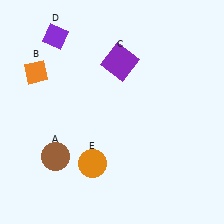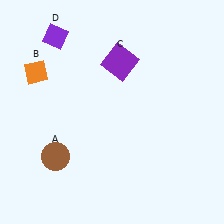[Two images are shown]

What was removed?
The orange circle (E) was removed in Image 2.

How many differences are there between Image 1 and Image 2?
There is 1 difference between the two images.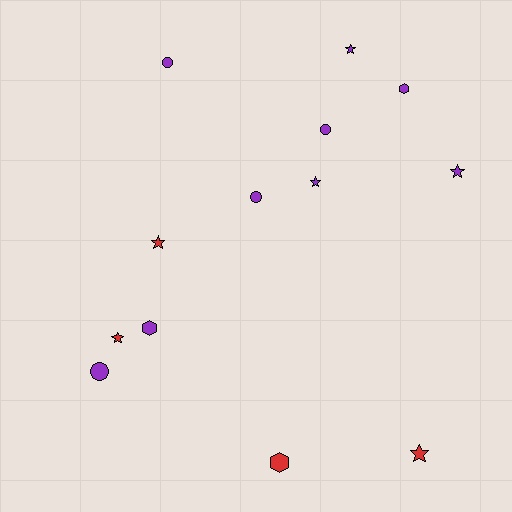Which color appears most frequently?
Purple, with 9 objects.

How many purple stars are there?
There are 3 purple stars.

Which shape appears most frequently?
Star, with 6 objects.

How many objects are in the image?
There are 13 objects.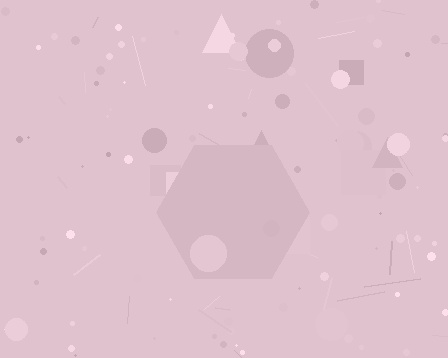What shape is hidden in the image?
A hexagon is hidden in the image.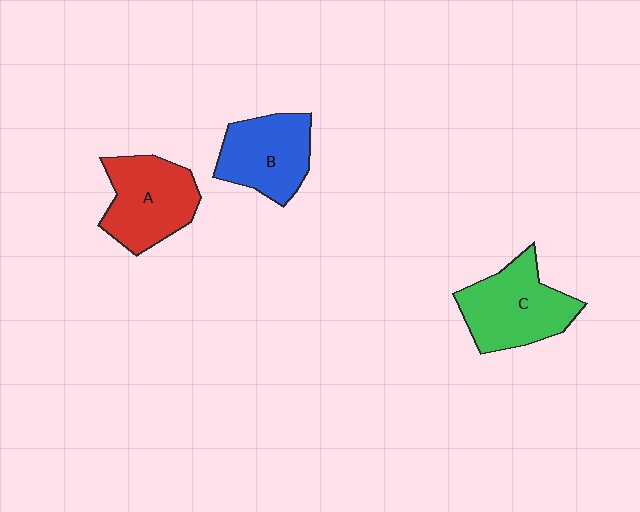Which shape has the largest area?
Shape C (green).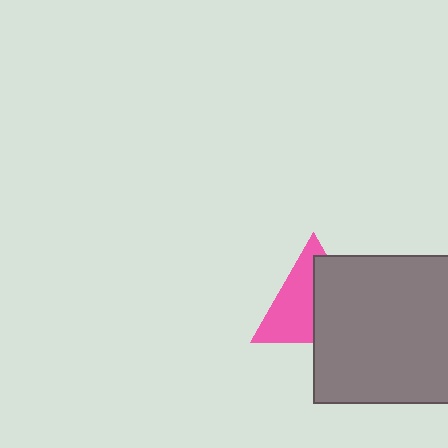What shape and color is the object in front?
The object in front is a gray square.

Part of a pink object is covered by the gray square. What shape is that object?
It is a triangle.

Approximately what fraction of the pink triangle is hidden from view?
Roughly 48% of the pink triangle is hidden behind the gray square.